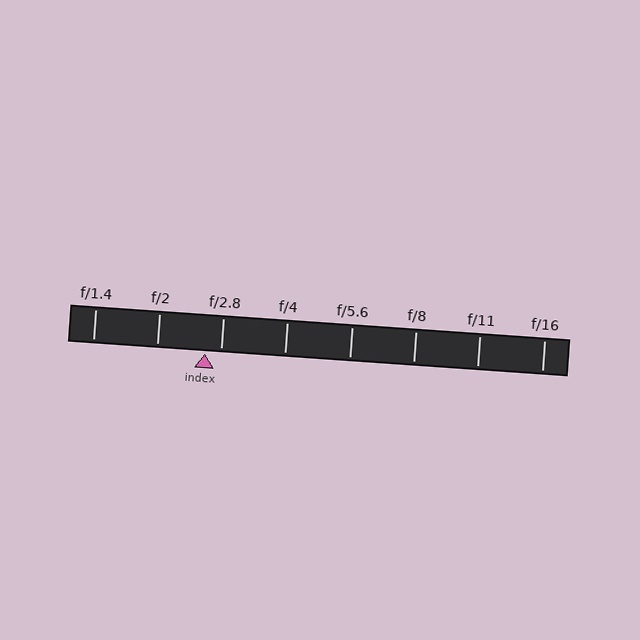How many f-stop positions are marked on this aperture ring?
There are 8 f-stop positions marked.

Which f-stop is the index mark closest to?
The index mark is closest to f/2.8.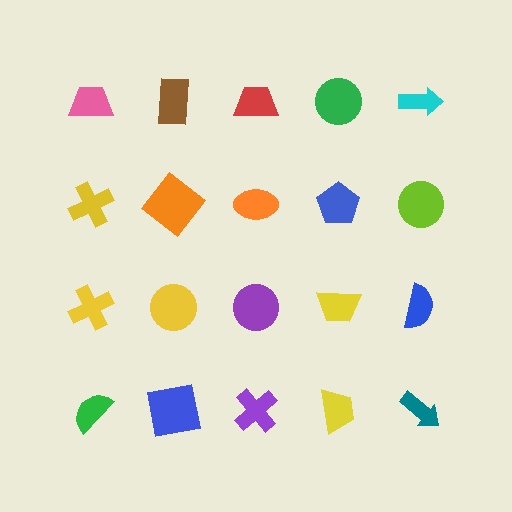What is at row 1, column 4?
A green circle.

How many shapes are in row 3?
5 shapes.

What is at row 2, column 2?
An orange diamond.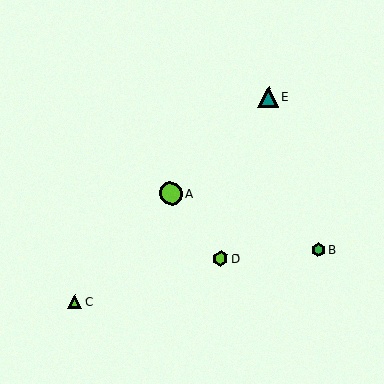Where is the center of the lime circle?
The center of the lime circle is at (171, 193).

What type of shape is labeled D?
Shape D is a lime hexagon.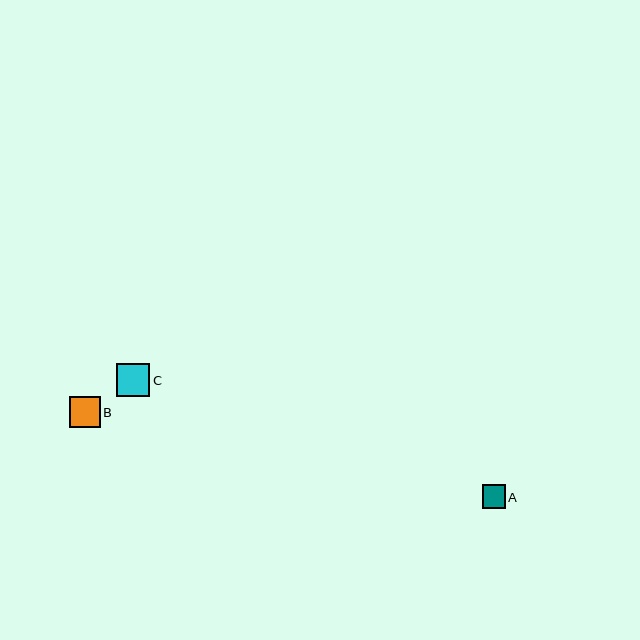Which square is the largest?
Square C is the largest with a size of approximately 33 pixels.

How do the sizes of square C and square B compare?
Square C and square B are approximately the same size.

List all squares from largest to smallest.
From largest to smallest: C, B, A.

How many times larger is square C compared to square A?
Square C is approximately 1.4 times the size of square A.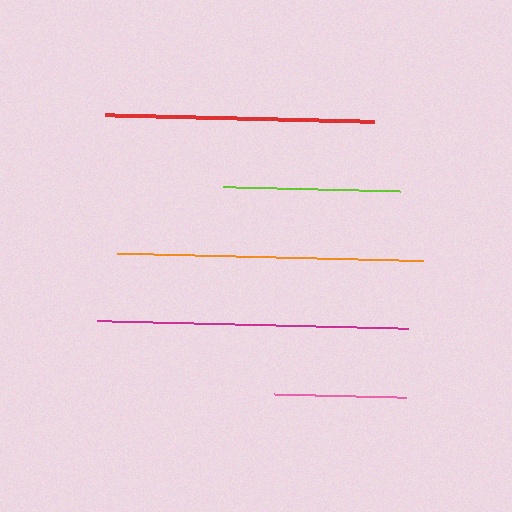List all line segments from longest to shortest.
From longest to shortest: magenta, orange, red, lime, pink.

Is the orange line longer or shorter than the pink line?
The orange line is longer than the pink line.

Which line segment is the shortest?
The pink line is the shortest at approximately 132 pixels.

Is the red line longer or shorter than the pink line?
The red line is longer than the pink line.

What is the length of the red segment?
The red segment is approximately 268 pixels long.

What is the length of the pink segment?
The pink segment is approximately 132 pixels long.